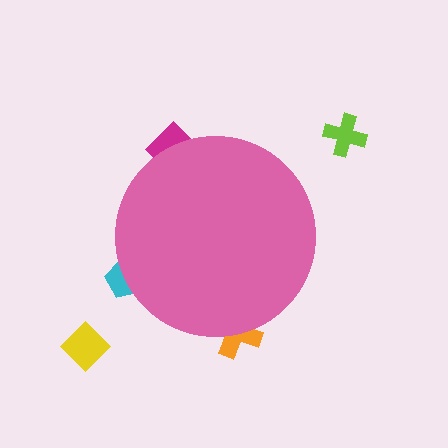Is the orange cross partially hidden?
Yes, the orange cross is partially hidden behind the pink circle.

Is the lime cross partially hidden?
No, the lime cross is fully visible.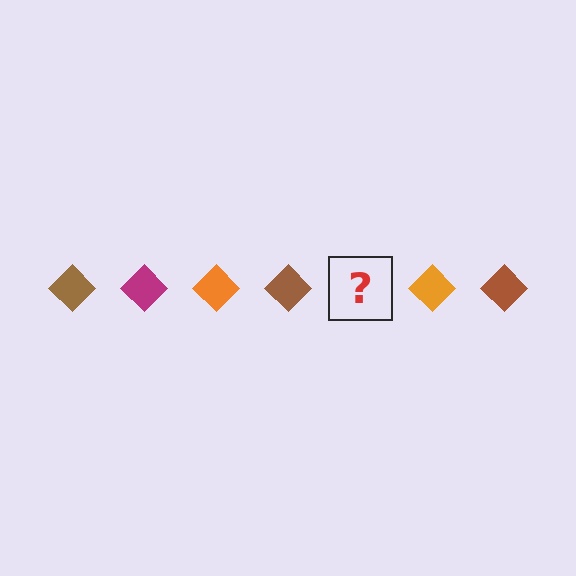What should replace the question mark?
The question mark should be replaced with a magenta diamond.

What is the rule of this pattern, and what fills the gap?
The rule is that the pattern cycles through brown, magenta, orange diamonds. The gap should be filled with a magenta diamond.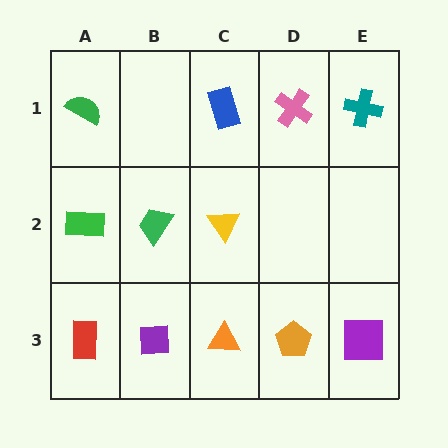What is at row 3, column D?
An orange pentagon.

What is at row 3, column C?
An orange triangle.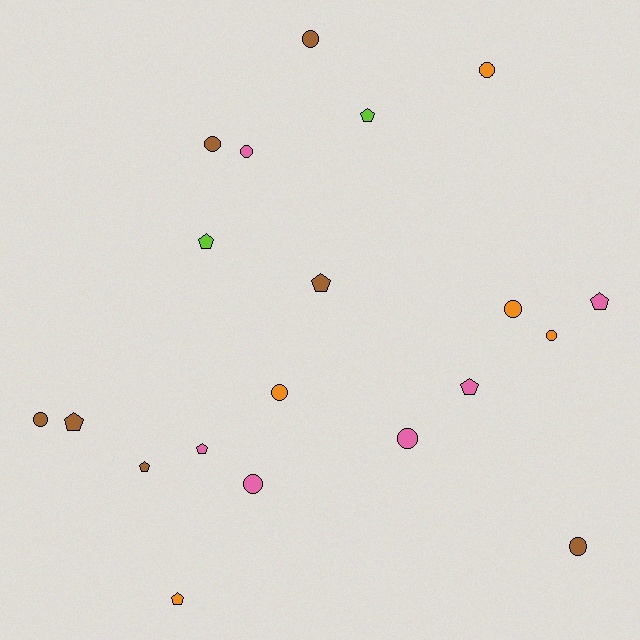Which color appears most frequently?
Brown, with 7 objects.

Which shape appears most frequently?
Circle, with 11 objects.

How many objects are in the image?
There are 20 objects.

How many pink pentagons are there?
There are 3 pink pentagons.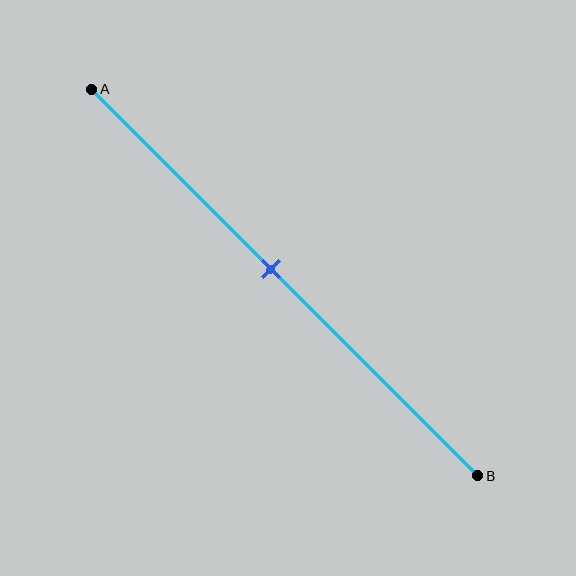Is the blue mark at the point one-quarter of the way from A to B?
No, the mark is at about 45% from A, not at the 25% one-quarter point.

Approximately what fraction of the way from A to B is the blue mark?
The blue mark is approximately 45% of the way from A to B.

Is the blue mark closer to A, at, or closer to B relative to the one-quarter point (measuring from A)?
The blue mark is closer to point B than the one-quarter point of segment AB.